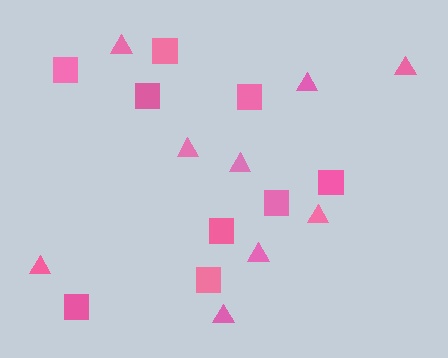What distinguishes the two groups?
There are 2 groups: one group of triangles (9) and one group of squares (9).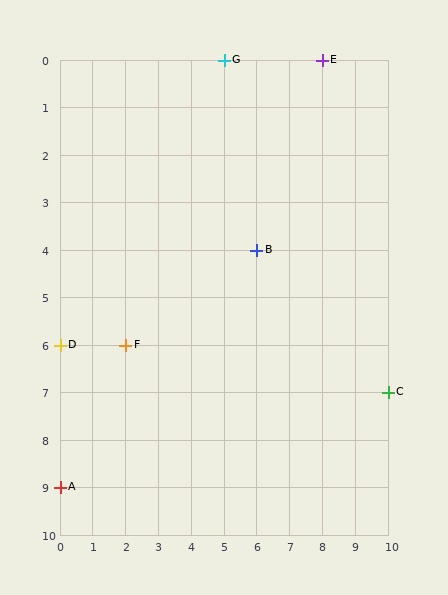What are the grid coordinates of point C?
Point C is at grid coordinates (10, 7).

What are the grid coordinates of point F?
Point F is at grid coordinates (2, 6).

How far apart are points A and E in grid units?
Points A and E are 8 columns and 9 rows apart (about 12.0 grid units diagonally).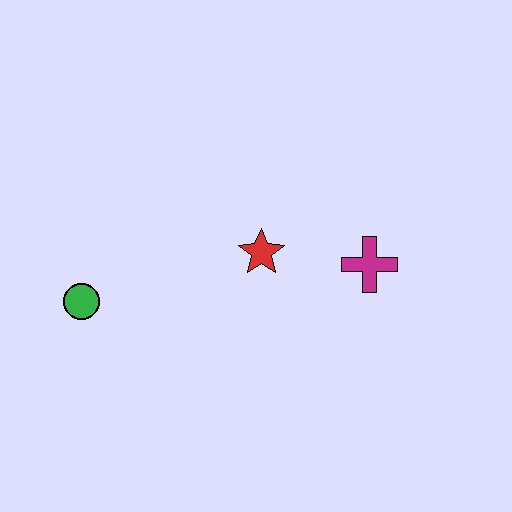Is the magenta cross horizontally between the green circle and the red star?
No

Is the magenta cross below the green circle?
No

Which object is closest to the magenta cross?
The red star is closest to the magenta cross.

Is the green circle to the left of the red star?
Yes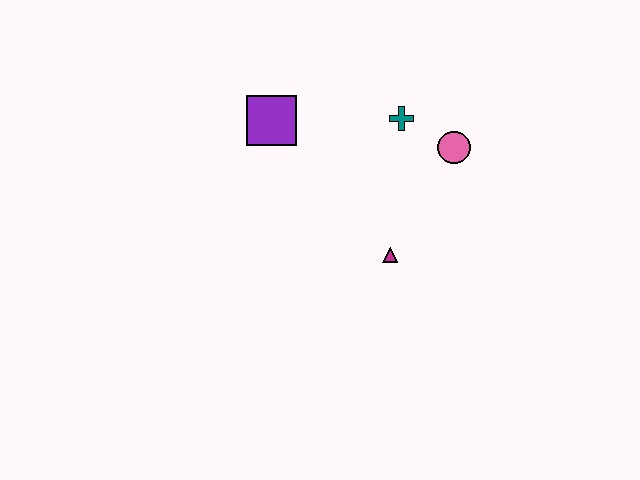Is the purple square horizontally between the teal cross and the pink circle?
No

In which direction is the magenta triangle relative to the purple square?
The magenta triangle is below the purple square.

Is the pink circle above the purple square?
No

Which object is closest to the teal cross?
The pink circle is closest to the teal cross.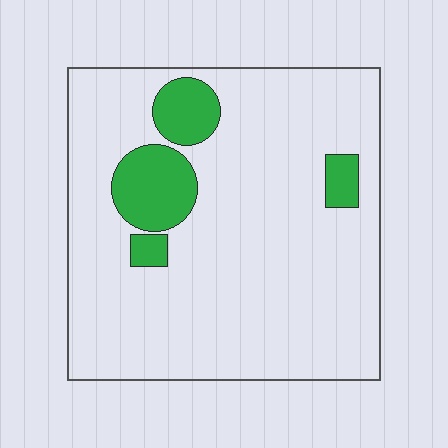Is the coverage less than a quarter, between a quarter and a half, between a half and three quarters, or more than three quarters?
Less than a quarter.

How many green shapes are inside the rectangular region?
4.